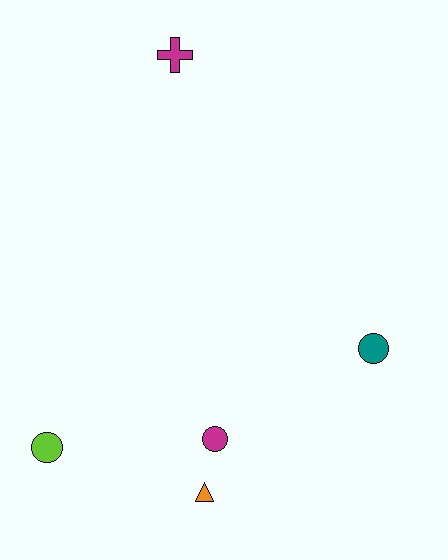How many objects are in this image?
There are 5 objects.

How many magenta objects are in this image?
There are 2 magenta objects.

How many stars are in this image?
There are no stars.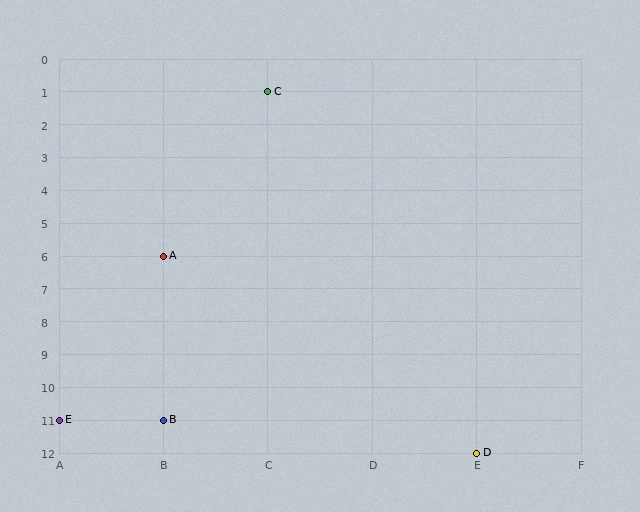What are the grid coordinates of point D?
Point D is at grid coordinates (E, 12).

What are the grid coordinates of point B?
Point B is at grid coordinates (B, 11).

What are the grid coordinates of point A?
Point A is at grid coordinates (B, 6).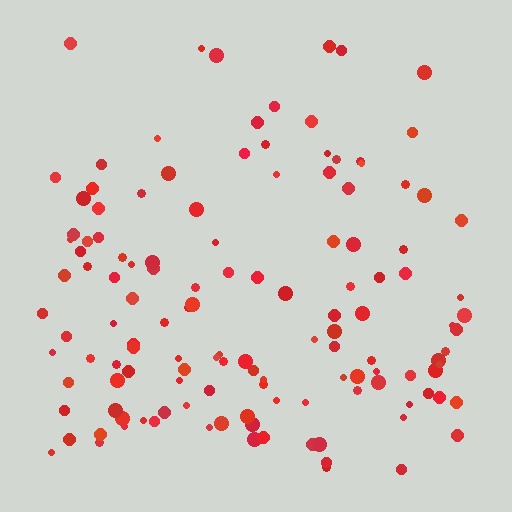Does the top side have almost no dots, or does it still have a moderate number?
Still a moderate number, just noticeably fewer than the bottom.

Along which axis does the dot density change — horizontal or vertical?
Vertical.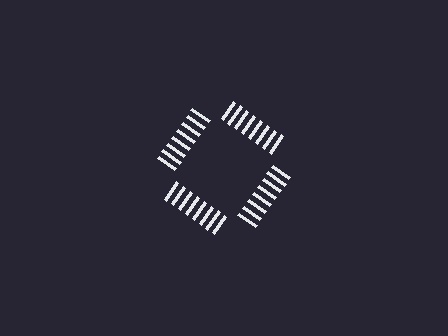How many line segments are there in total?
32 — 8 along each of the 4 edges.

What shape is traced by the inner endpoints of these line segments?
An illusory square — the line segments terminate on its edges but no continuous stroke is drawn.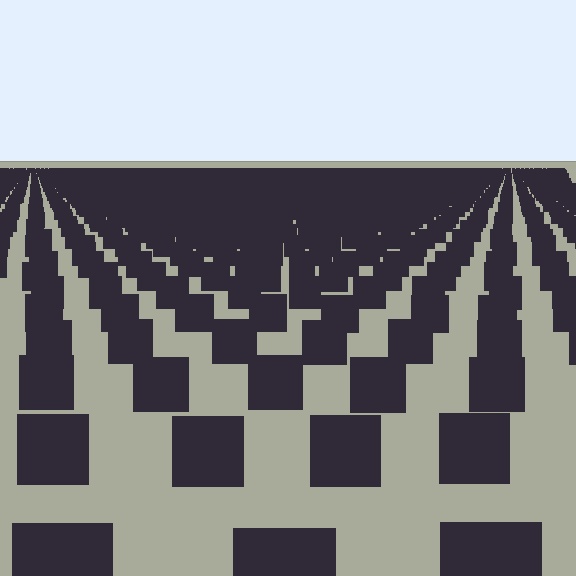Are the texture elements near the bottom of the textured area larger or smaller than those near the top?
Larger. Near the bottom, elements are closer to the viewer and appear at a bigger on-screen size.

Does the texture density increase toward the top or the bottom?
Density increases toward the top.